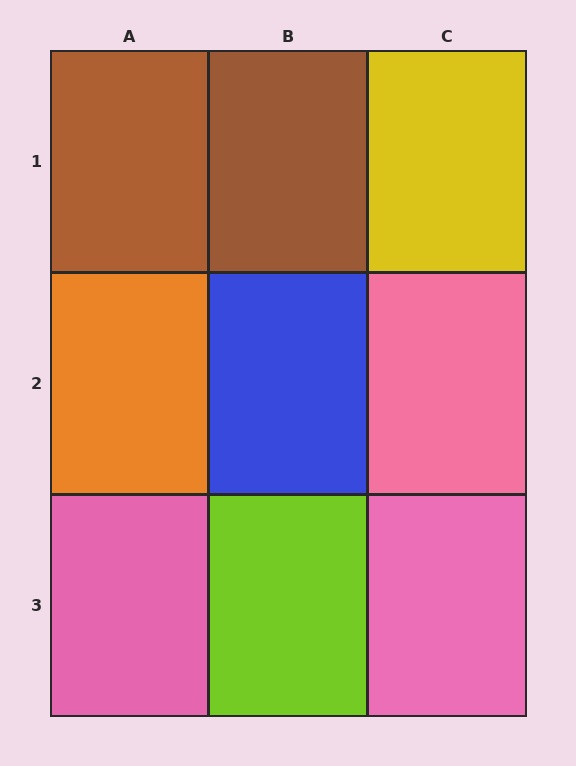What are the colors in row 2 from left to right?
Orange, blue, pink.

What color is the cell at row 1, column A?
Brown.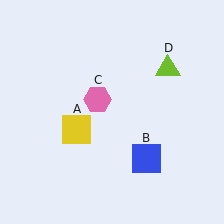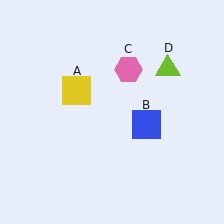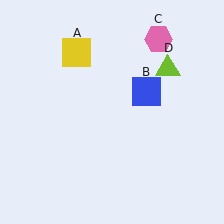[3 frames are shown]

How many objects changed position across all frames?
3 objects changed position: yellow square (object A), blue square (object B), pink hexagon (object C).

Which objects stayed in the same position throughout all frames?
Lime triangle (object D) remained stationary.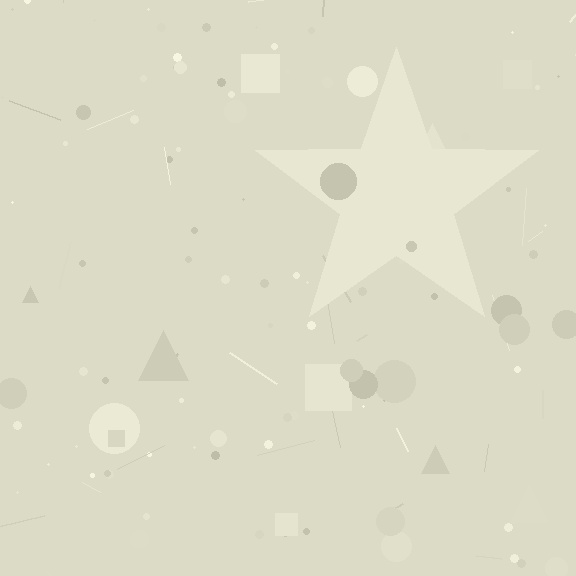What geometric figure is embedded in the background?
A star is embedded in the background.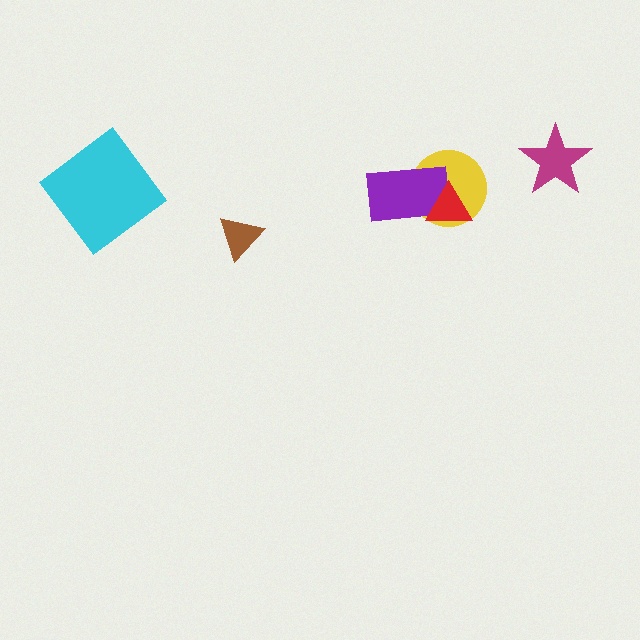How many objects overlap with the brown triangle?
0 objects overlap with the brown triangle.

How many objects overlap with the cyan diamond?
0 objects overlap with the cyan diamond.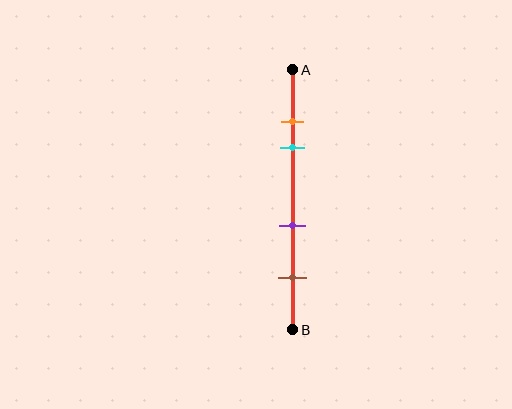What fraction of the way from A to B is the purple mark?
The purple mark is approximately 60% (0.6) of the way from A to B.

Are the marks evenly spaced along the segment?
No, the marks are not evenly spaced.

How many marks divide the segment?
There are 4 marks dividing the segment.